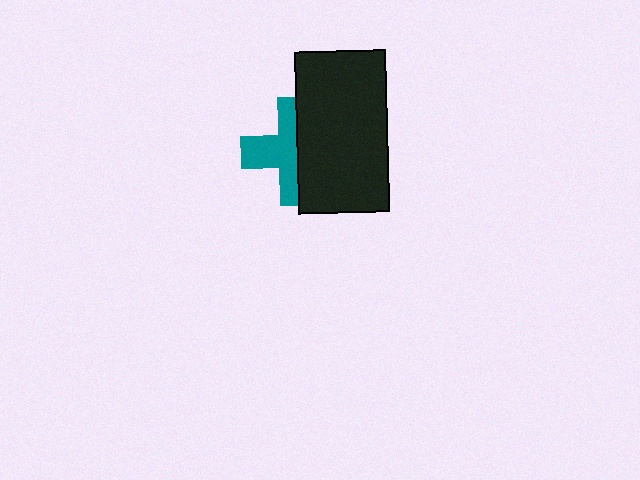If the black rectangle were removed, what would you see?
You would see the complete teal cross.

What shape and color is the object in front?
The object in front is a black rectangle.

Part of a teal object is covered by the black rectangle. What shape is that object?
It is a cross.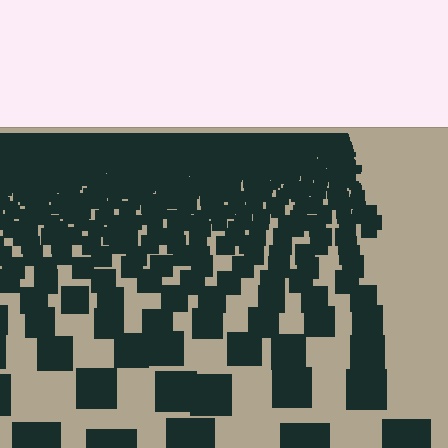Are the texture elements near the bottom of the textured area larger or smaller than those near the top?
Larger. Near the bottom, elements are closer to the viewer and appear at a bigger on-screen size.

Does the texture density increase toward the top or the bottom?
Density increases toward the top.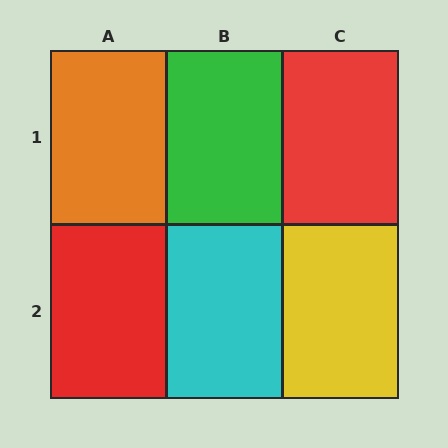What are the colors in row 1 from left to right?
Orange, green, red.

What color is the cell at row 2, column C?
Yellow.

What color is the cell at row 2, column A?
Red.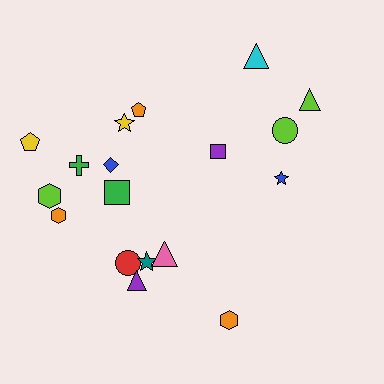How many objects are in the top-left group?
There are 8 objects.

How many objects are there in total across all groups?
There are 18 objects.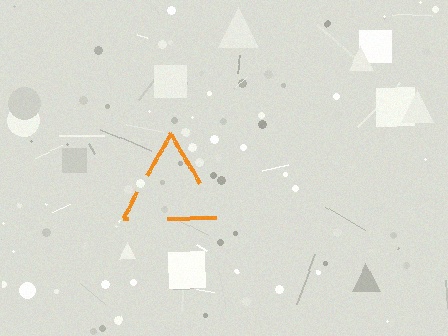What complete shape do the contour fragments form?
The contour fragments form a triangle.